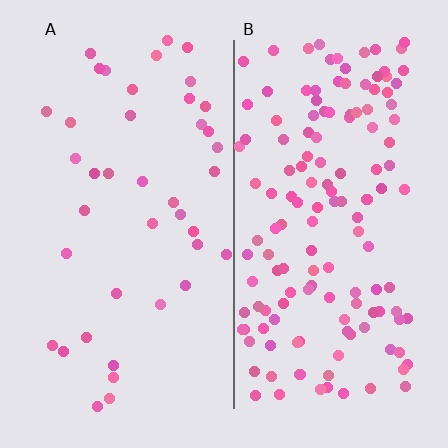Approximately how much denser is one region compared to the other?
Approximately 3.6× — region B over region A.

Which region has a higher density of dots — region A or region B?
B (the right).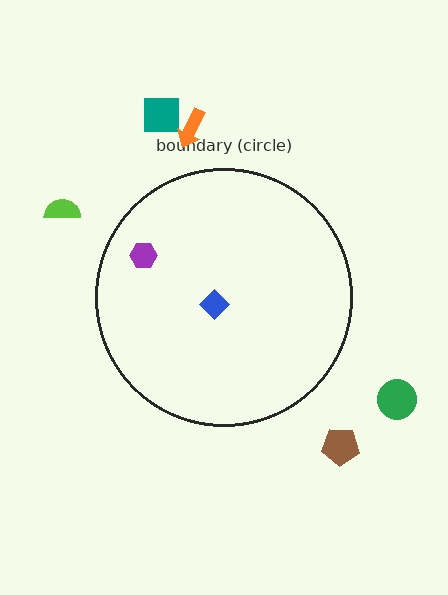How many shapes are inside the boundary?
2 inside, 5 outside.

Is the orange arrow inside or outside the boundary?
Outside.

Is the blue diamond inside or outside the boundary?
Inside.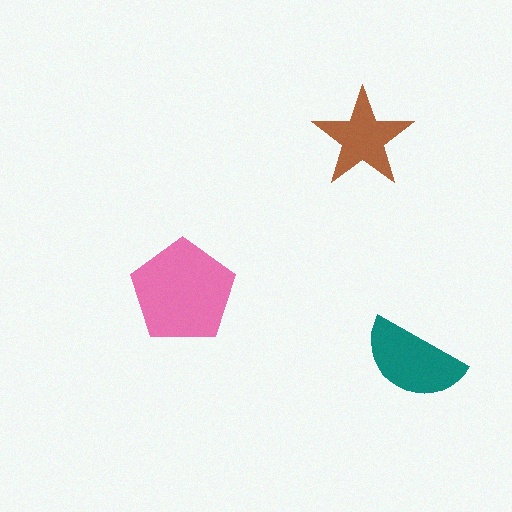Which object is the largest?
The pink pentagon.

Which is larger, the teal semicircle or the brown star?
The teal semicircle.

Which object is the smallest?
The brown star.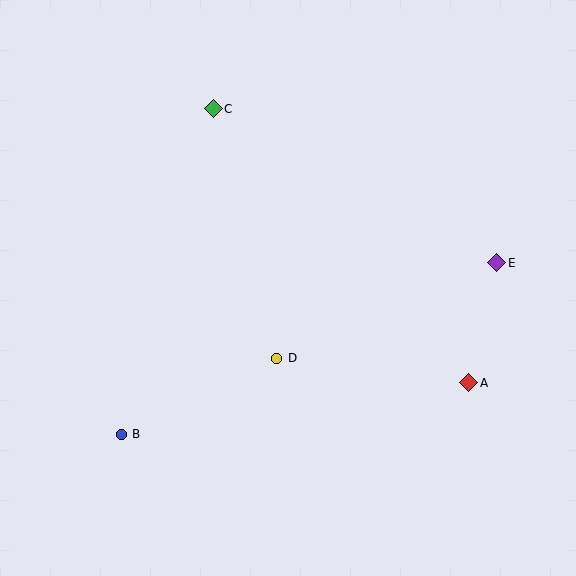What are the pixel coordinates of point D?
Point D is at (277, 358).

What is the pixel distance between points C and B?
The distance between C and B is 338 pixels.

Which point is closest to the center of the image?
Point D at (277, 358) is closest to the center.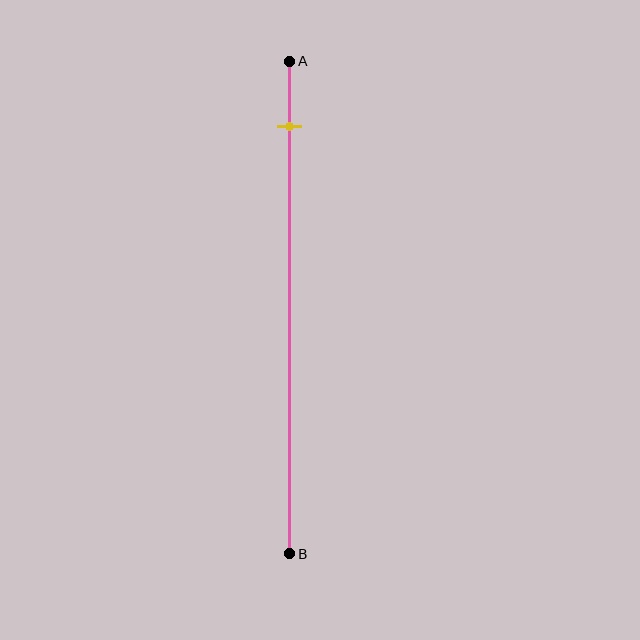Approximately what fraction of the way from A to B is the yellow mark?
The yellow mark is approximately 15% of the way from A to B.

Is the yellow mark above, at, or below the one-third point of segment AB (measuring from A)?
The yellow mark is above the one-third point of segment AB.